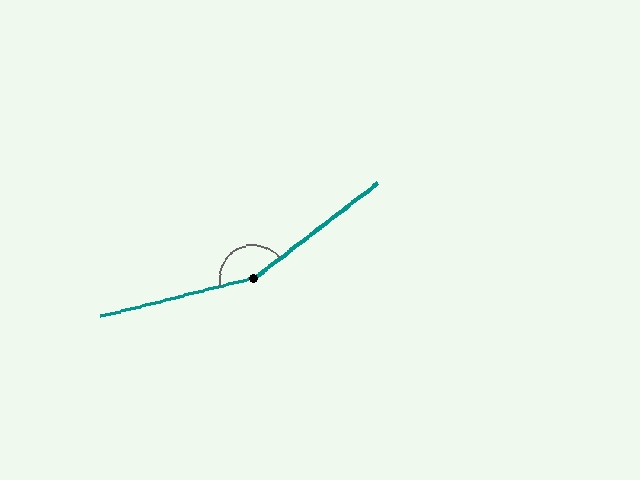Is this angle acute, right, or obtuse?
It is obtuse.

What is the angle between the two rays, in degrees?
Approximately 156 degrees.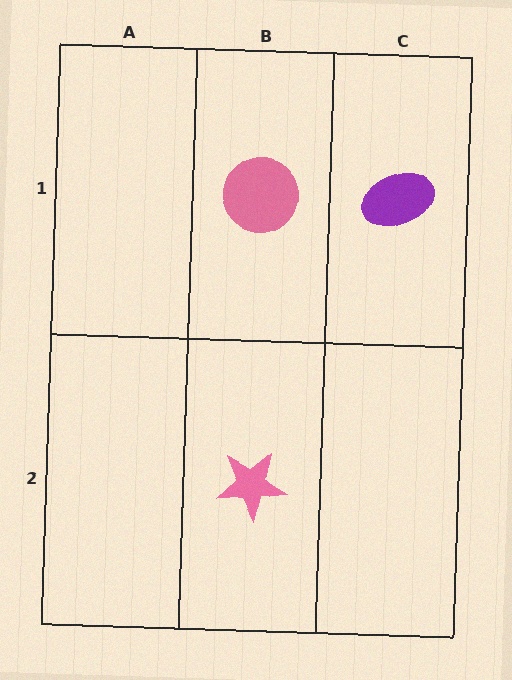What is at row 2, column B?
A pink star.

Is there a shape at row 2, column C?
No, that cell is empty.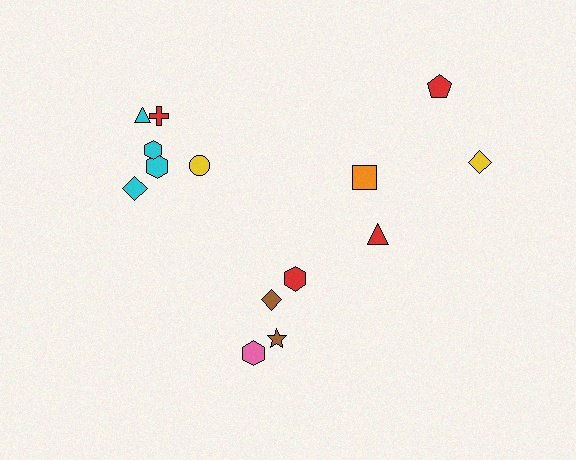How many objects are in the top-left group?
There are 6 objects.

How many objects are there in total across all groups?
There are 14 objects.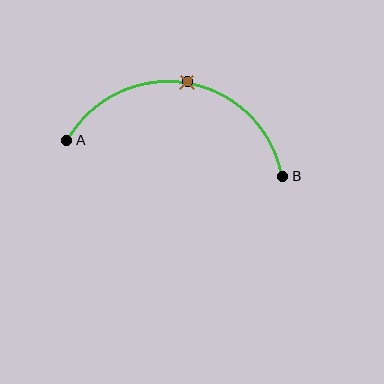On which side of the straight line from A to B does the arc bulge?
The arc bulges above the straight line connecting A and B.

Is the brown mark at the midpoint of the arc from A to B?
Yes. The brown mark lies on the arc at equal arc-length from both A and B — it is the arc midpoint.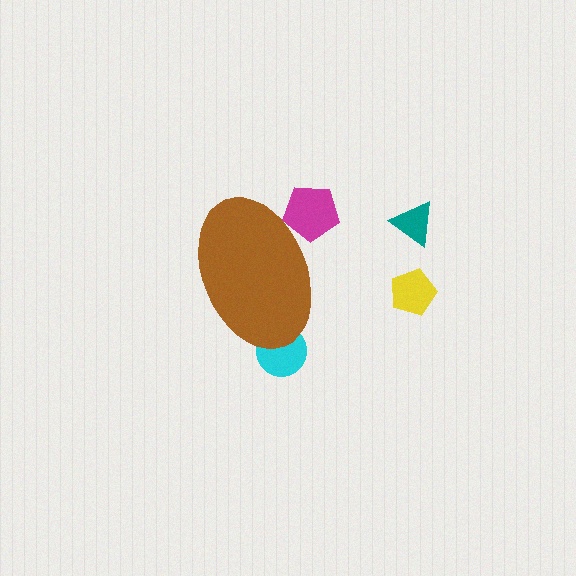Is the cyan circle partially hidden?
Yes, the cyan circle is partially hidden behind the brown ellipse.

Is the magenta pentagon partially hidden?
Yes, the magenta pentagon is partially hidden behind the brown ellipse.